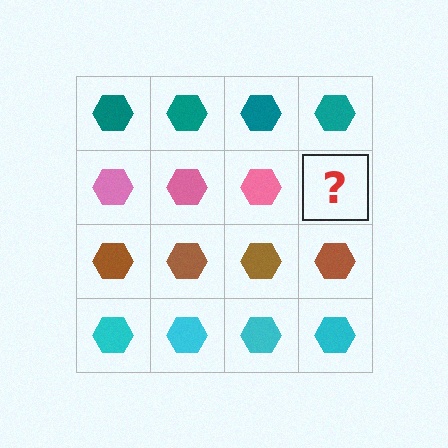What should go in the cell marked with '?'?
The missing cell should contain a pink hexagon.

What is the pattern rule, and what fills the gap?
The rule is that each row has a consistent color. The gap should be filled with a pink hexagon.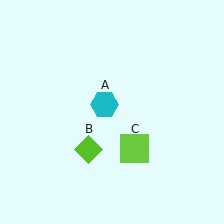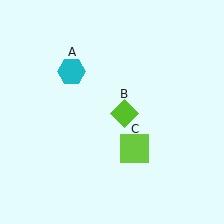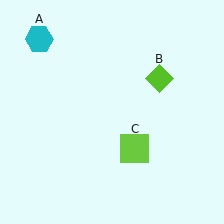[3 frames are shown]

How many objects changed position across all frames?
2 objects changed position: cyan hexagon (object A), lime diamond (object B).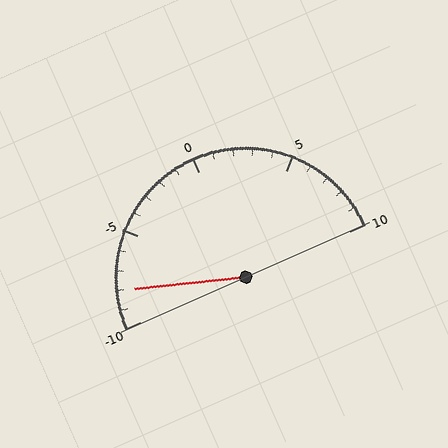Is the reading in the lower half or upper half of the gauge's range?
The reading is in the lower half of the range (-10 to 10).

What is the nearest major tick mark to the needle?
The nearest major tick mark is -10.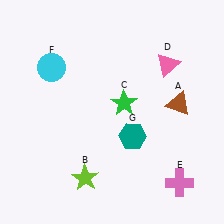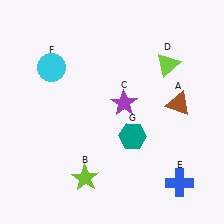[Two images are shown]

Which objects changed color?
C changed from green to purple. D changed from pink to lime. E changed from pink to blue.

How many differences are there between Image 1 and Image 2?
There are 3 differences between the two images.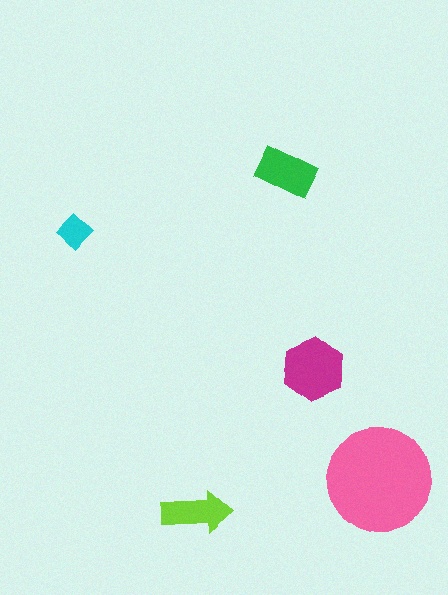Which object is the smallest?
The cyan diamond.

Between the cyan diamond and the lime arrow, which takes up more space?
The lime arrow.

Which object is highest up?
The green rectangle is topmost.